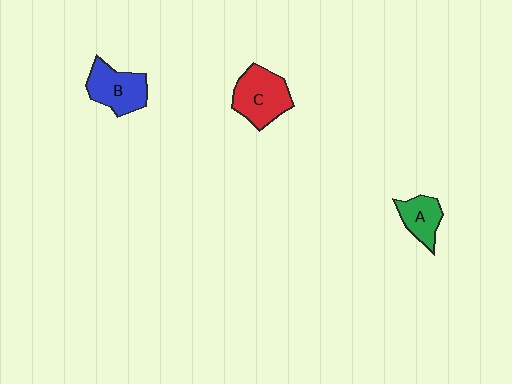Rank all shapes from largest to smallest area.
From largest to smallest: C (red), B (blue), A (green).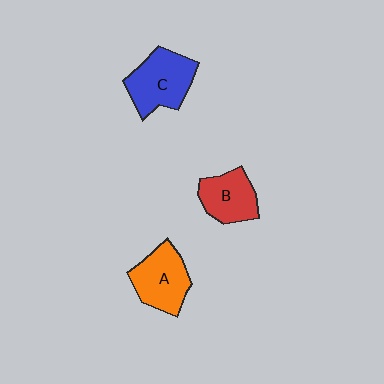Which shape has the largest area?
Shape C (blue).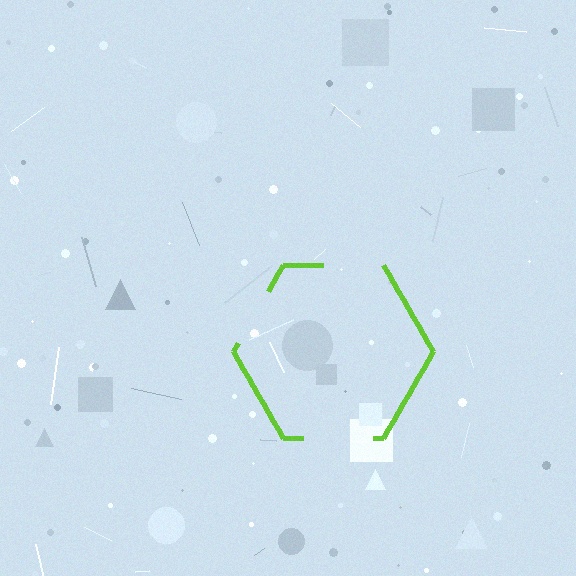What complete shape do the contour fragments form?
The contour fragments form a hexagon.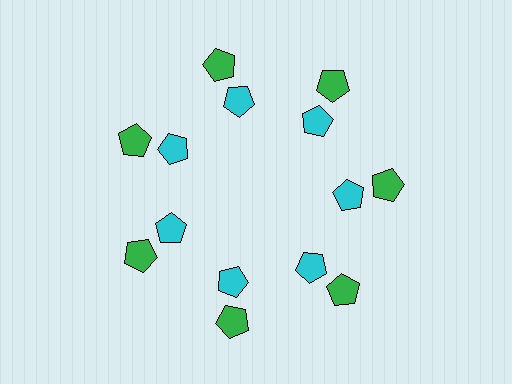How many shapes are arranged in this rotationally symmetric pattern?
There are 14 shapes, arranged in 7 groups of 2.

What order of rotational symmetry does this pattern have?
This pattern has 7-fold rotational symmetry.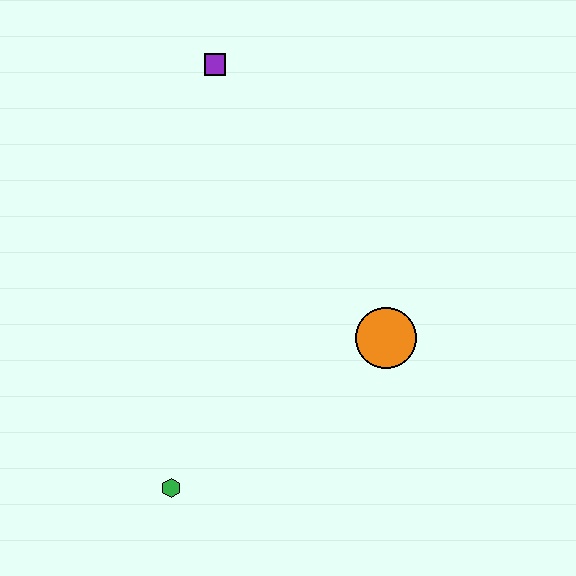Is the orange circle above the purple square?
No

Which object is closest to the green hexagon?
The orange circle is closest to the green hexagon.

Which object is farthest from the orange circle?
The purple square is farthest from the orange circle.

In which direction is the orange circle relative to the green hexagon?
The orange circle is to the right of the green hexagon.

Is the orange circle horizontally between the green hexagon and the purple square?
No